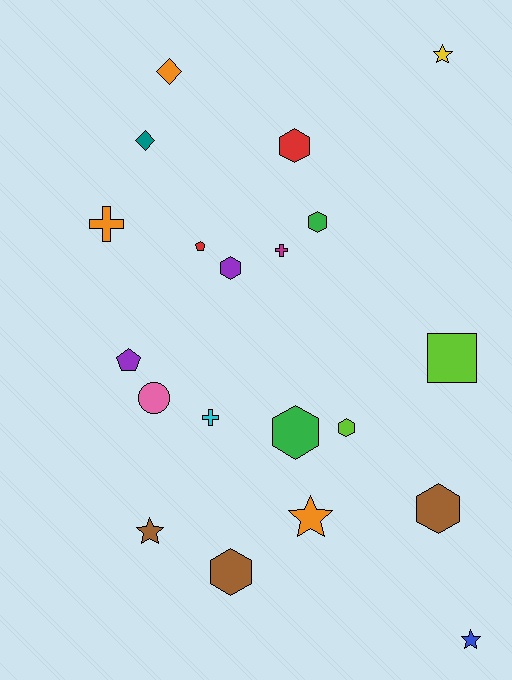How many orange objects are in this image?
There are 3 orange objects.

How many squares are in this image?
There is 1 square.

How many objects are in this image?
There are 20 objects.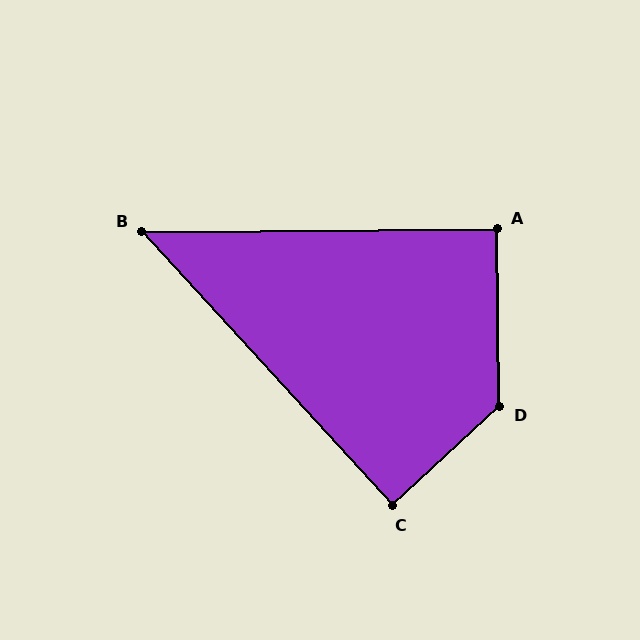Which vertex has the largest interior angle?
D, at approximately 132 degrees.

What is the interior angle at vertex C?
Approximately 90 degrees (approximately right).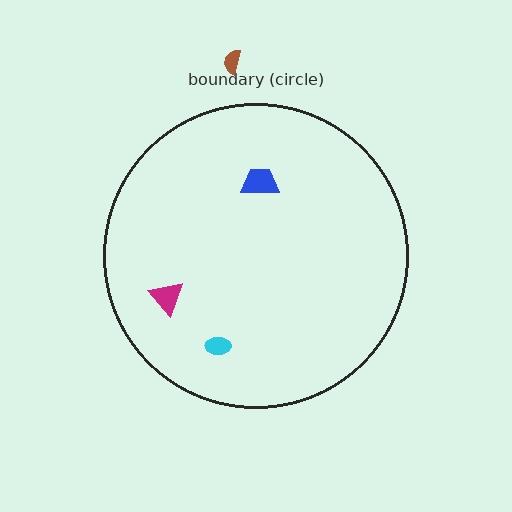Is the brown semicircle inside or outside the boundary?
Outside.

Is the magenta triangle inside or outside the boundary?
Inside.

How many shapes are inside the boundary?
3 inside, 1 outside.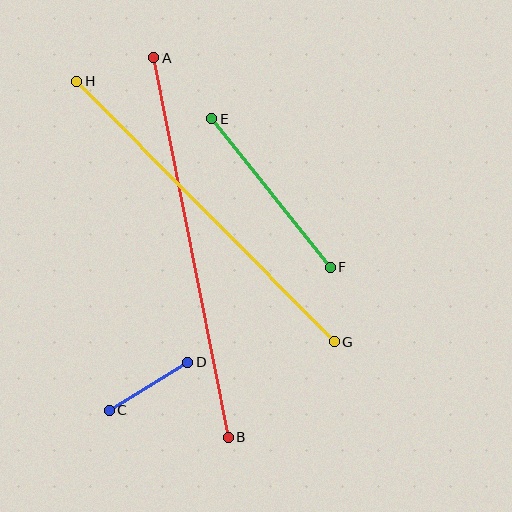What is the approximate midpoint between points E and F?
The midpoint is at approximately (271, 193) pixels.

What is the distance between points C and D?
The distance is approximately 92 pixels.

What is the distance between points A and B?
The distance is approximately 387 pixels.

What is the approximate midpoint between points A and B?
The midpoint is at approximately (191, 248) pixels.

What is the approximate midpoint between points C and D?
The midpoint is at approximately (148, 386) pixels.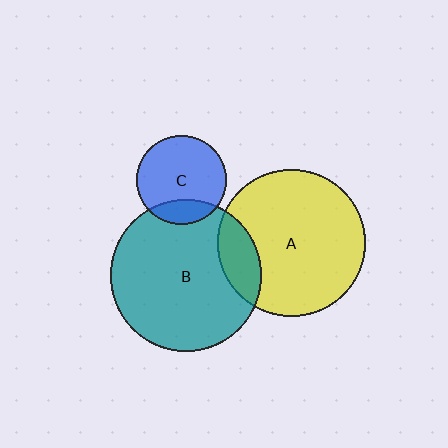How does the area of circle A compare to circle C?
Approximately 2.7 times.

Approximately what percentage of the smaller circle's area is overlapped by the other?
Approximately 20%.